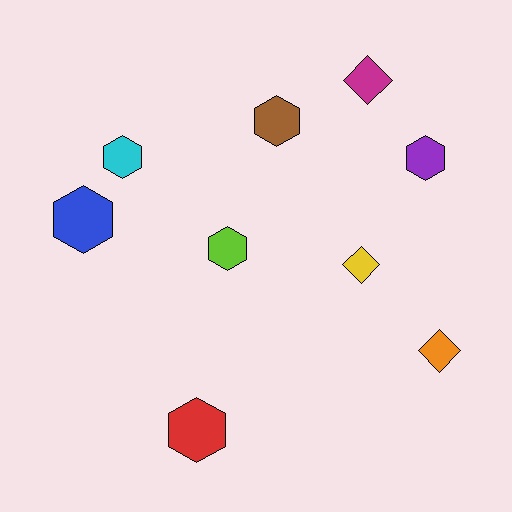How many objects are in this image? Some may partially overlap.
There are 9 objects.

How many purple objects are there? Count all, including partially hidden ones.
There is 1 purple object.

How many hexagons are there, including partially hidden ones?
There are 6 hexagons.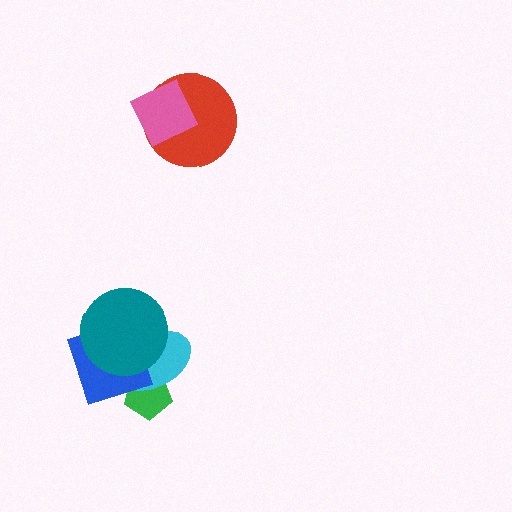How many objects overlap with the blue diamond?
3 objects overlap with the blue diamond.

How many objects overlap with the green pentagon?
2 objects overlap with the green pentagon.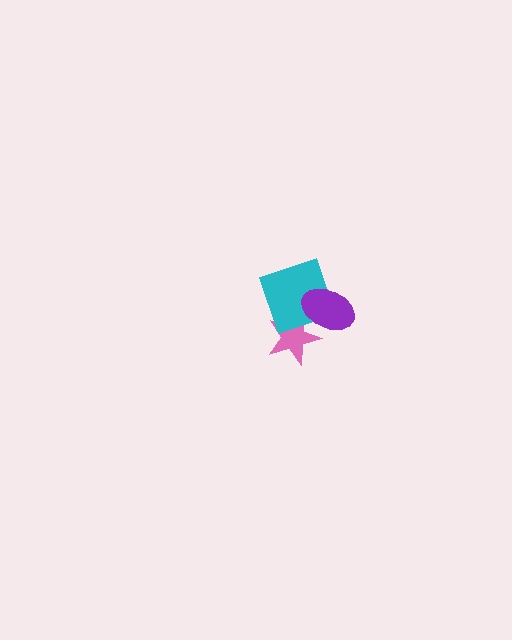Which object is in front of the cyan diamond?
The purple ellipse is in front of the cyan diamond.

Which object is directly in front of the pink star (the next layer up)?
The cyan diamond is directly in front of the pink star.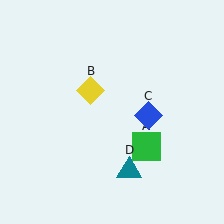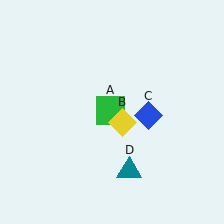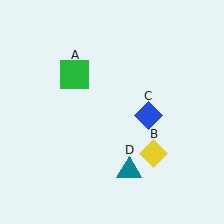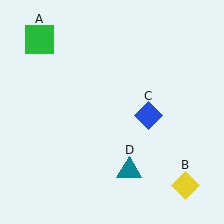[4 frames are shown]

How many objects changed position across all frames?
2 objects changed position: green square (object A), yellow diamond (object B).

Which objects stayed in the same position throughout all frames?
Blue diamond (object C) and teal triangle (object D) remained stationary.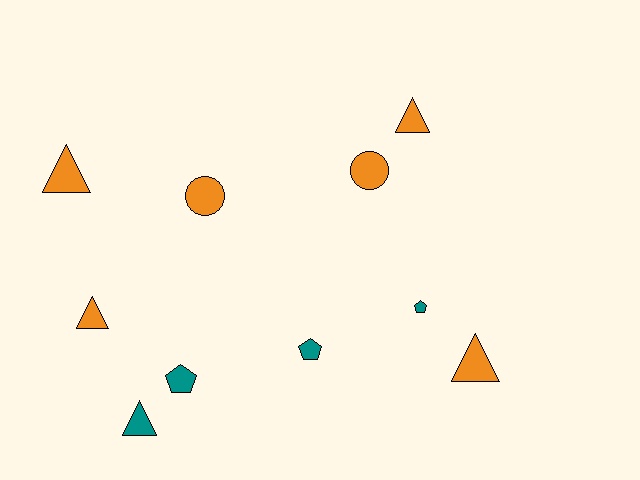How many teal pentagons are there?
There are 3 teal pentagons.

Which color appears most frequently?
Orange, with 6 objects.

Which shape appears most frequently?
Triangle, with 5 objects.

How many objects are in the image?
There are 10 objects.